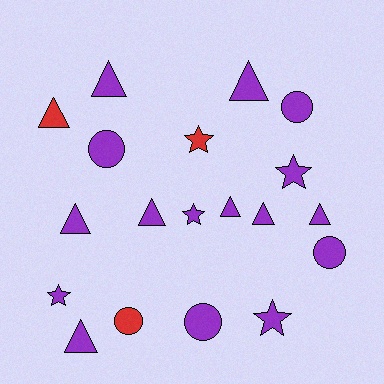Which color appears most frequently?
Purple, with 16 objects.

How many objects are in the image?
There are 19 objects.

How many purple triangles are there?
There are 8 purple triangles.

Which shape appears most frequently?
Triangle, with 9 objects.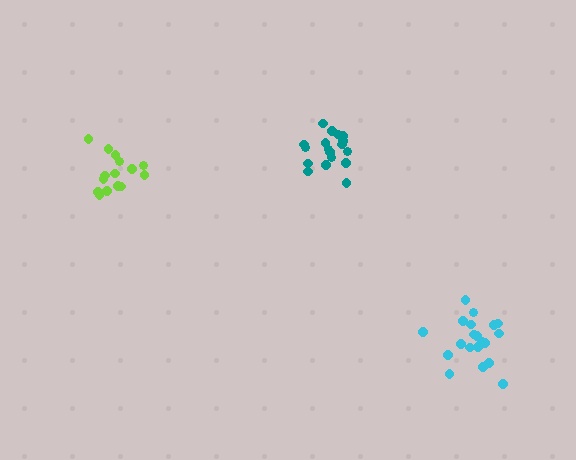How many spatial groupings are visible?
There are 3 spatial groupings.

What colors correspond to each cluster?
The clusters are colored: lime, teal, cyan.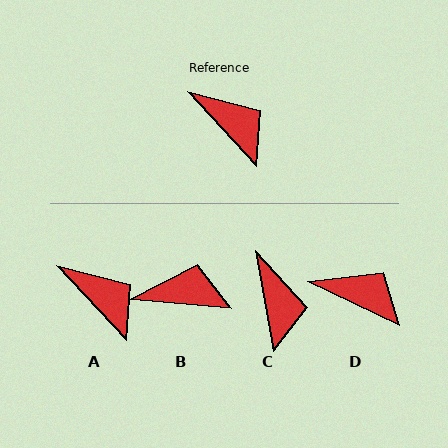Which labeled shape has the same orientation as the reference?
A.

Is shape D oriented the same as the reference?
No, it is off by about 21 degrees.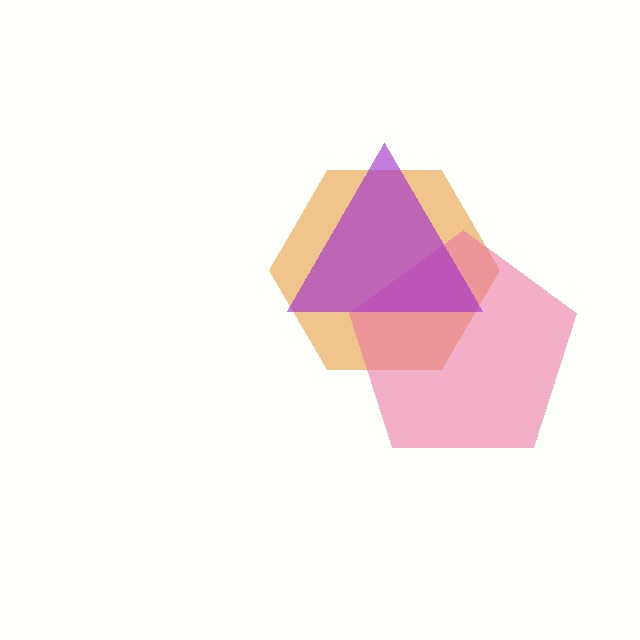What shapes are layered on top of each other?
The layered shapes are: an orange hexagon, a pink pentagon, a purple triangle.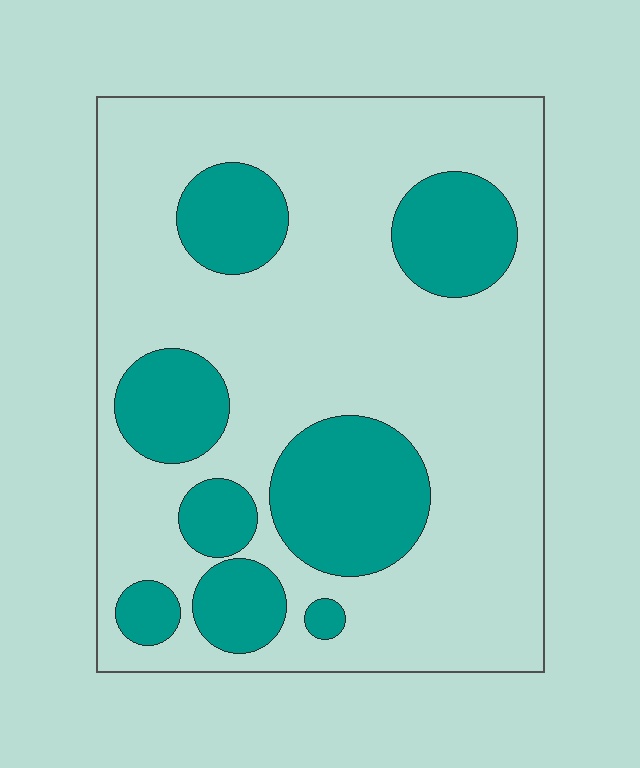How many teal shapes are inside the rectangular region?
8.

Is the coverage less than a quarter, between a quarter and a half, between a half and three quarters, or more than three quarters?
Between a quarter and a half.